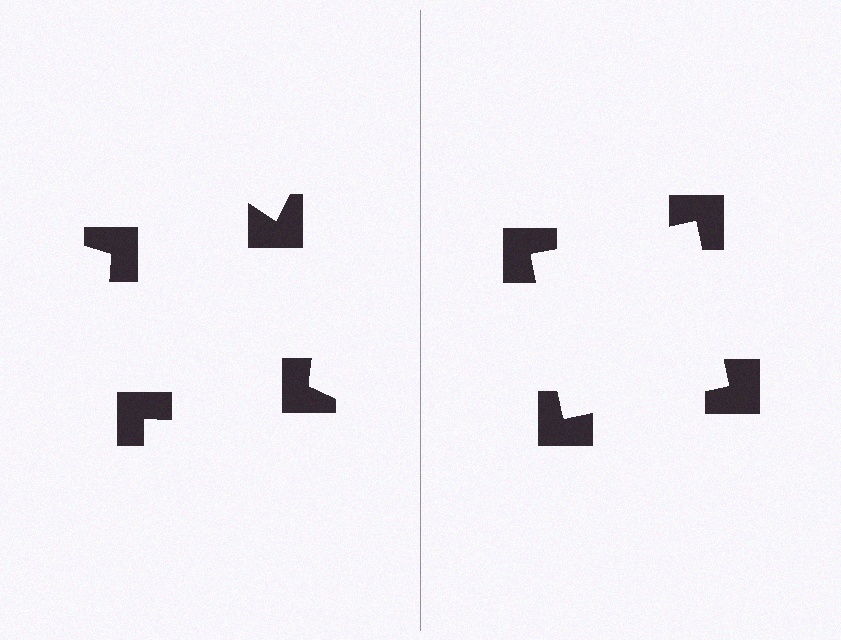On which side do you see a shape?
An illusory square appears on the right side. On the left side the wedge cuts are rotated, so no coherent shape forms.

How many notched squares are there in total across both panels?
8 — 4 on each side.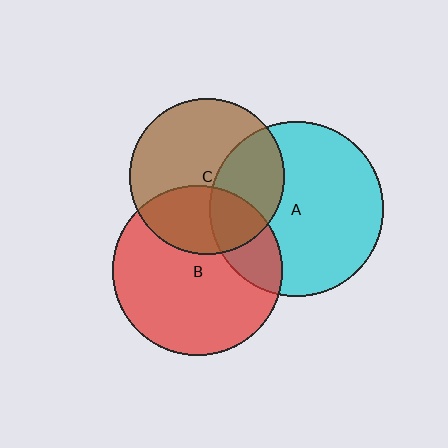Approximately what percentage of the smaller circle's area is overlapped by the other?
Approximately 35%.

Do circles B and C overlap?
Yes.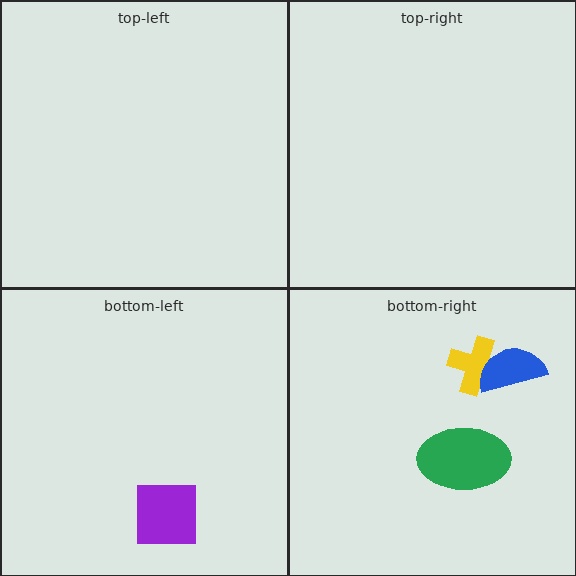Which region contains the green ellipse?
The bottom-right region.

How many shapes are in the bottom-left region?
1.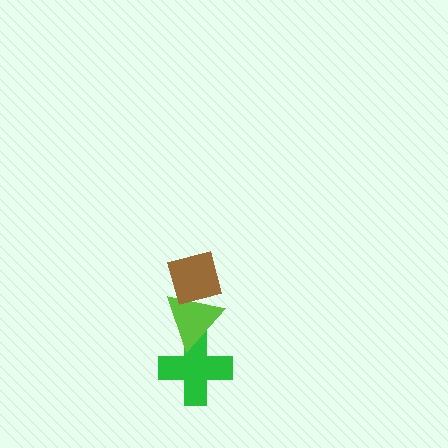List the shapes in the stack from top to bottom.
From top to bottom: the brown square, the lime triangle, the green cross.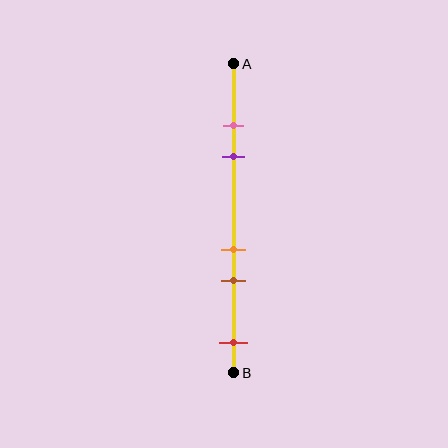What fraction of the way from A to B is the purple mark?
The purple mark is approximately 30% (0.3) of the way from A to B.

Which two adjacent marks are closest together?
The pink and purple marks are the closest adjacent pair.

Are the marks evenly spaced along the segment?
No, the marks are not evenly spaced.